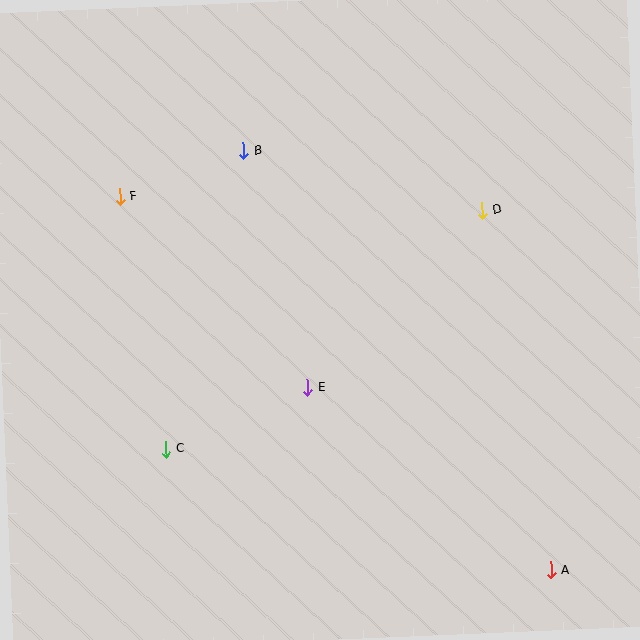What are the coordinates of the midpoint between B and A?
The midpoint between B and A is at (397, 360).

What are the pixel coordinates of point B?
Point B is at (243, 151).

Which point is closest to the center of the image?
Point E at (307, 387) is closest to the center.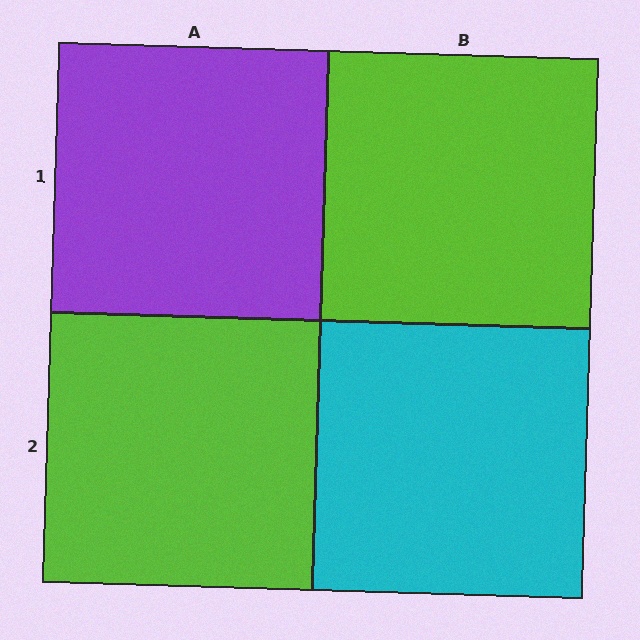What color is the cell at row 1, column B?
Lime.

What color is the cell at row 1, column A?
Purple.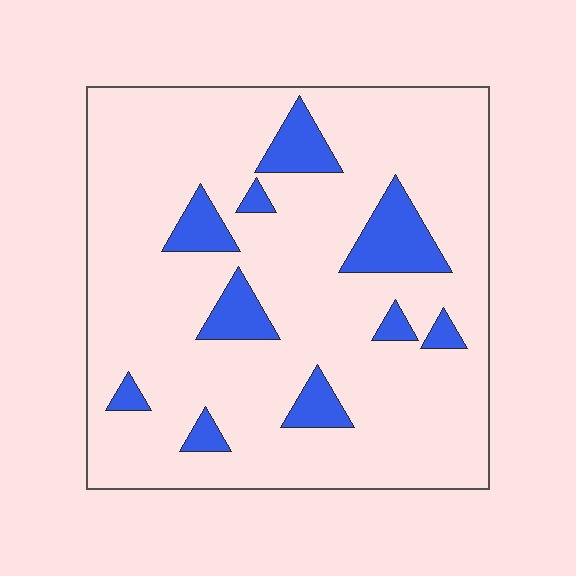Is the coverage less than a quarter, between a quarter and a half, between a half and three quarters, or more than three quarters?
Less than a quarter.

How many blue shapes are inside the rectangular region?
10.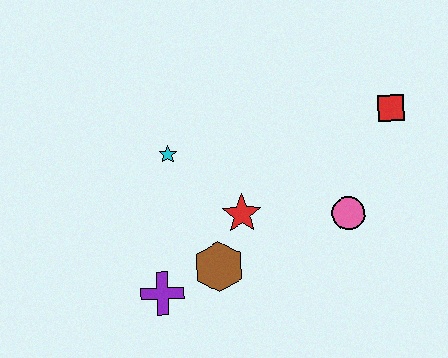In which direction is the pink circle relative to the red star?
The pink circle is to the right of the red star.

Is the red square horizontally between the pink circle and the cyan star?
No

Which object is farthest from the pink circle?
The purple cross is farthest from the pink circle.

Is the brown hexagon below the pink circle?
Yes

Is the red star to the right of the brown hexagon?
Yes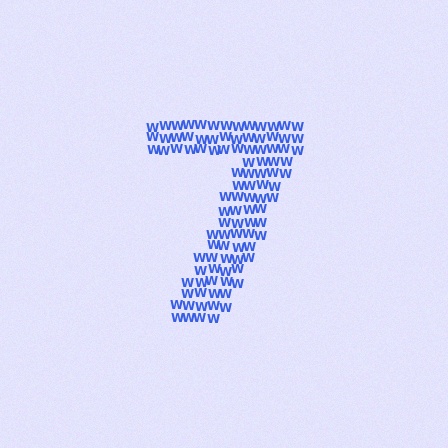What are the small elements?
The small elements are letter W's.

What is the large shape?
The large shape is the digit 7.